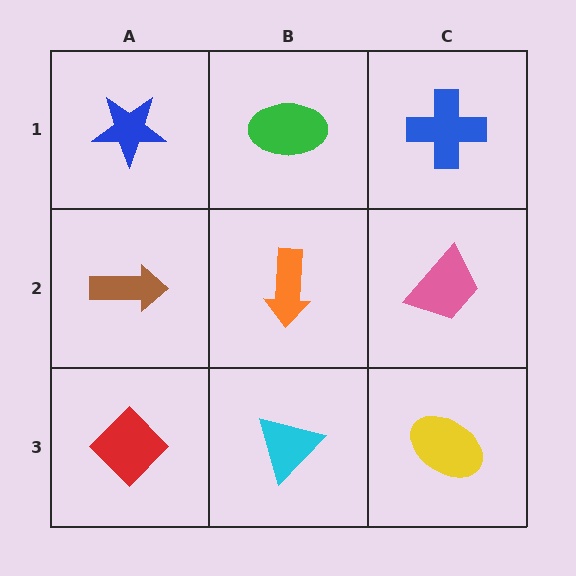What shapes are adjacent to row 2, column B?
A green ellipse (row 1, column B), a cyan triangle (row 3, column B), a brown arrow (row 2, column A), a pink trapezoid (row 2, column C).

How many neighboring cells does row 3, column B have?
3.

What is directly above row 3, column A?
A brown arrow.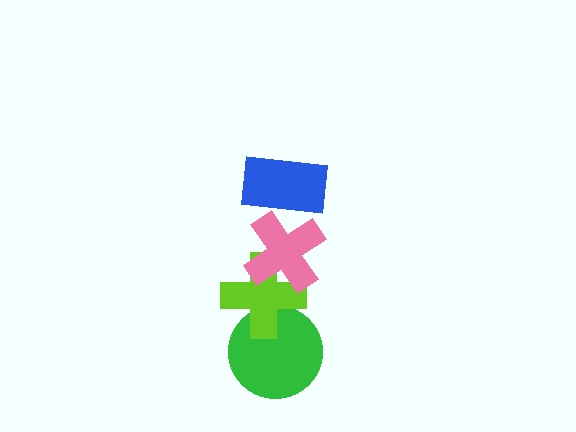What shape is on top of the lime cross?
The pink cross is on top of the lime cross.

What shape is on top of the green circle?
The lime cross is on top of the green circle.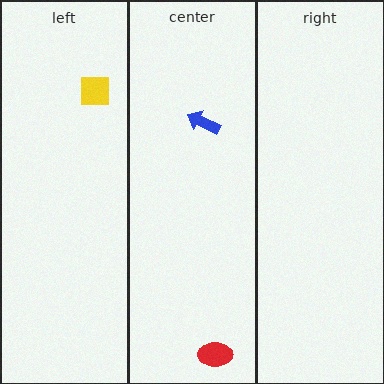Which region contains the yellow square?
The left region.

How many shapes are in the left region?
1.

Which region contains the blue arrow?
The center region.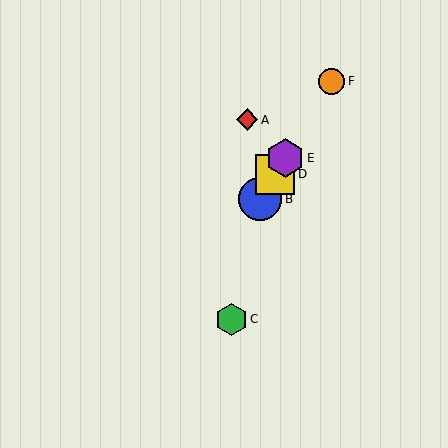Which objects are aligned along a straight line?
Objects B, D, E, F are aligned along a straight line.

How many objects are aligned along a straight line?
4 objects (B, D, E, F) are aligned along a straight line.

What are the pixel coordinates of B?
Object B is at (260, 199).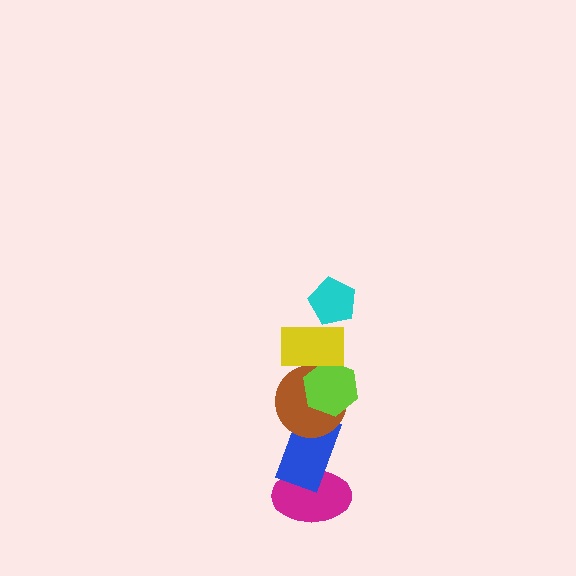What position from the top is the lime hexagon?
The lime hexagon is 3rd from the top.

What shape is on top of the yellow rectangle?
The cyan pentagon is on top of the yellow rectangle.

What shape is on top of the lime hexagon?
The yellow rectangle is on top of the lime hexagon.